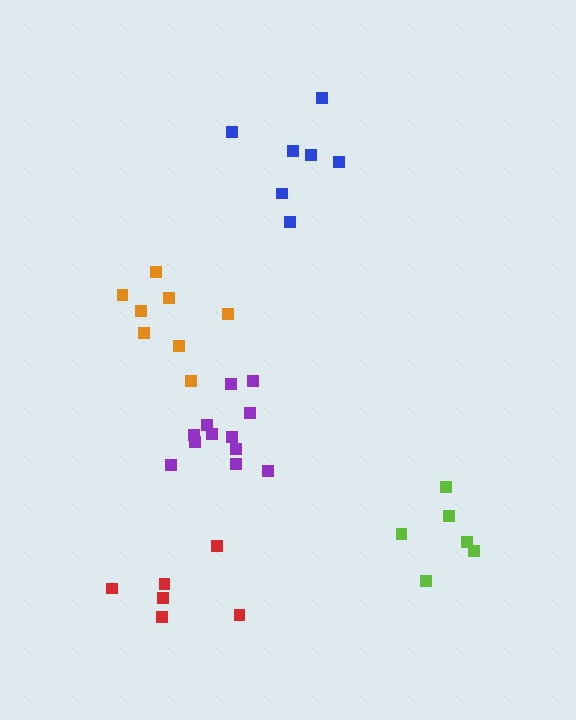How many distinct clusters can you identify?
There are 5 distinct clusters.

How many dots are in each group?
Group 1: 8 dots, Group 2: 12 dots, Group 3: 6 dots, Group 4: 7 dots, Group 5: 6 dots (39 total).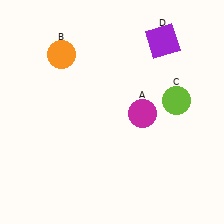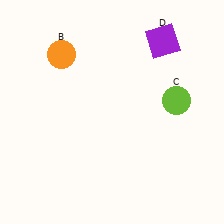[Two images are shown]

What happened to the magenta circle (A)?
The magenta circle (A) was removed in Image 2. It was in the bottom-right area of Image 1.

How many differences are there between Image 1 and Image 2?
There is 1 difference between the two images.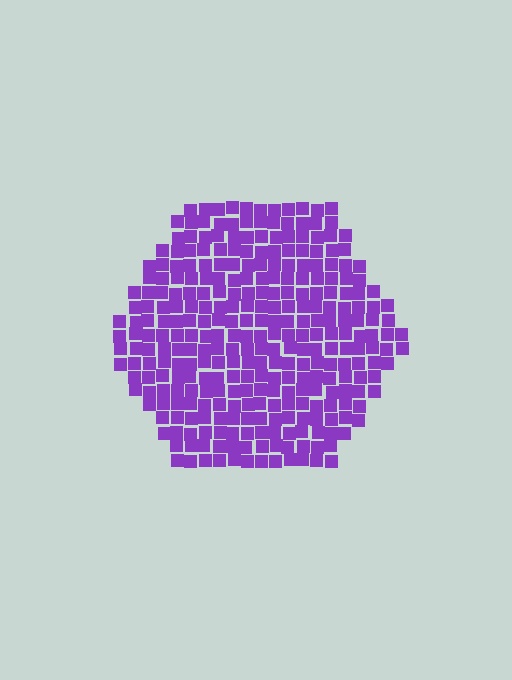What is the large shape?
The large shape is a hexagon.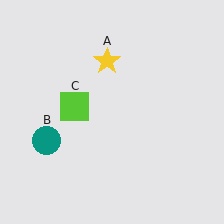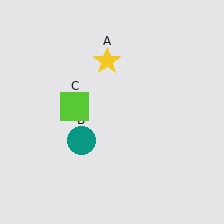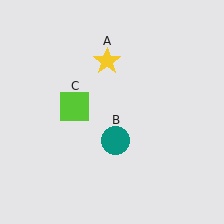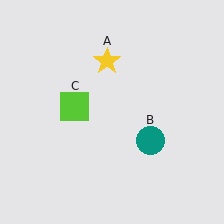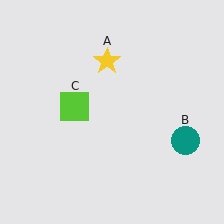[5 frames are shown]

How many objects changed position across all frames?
1 object changed position: teal circle (object B).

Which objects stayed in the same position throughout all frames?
Yellow star (object A) and lime square (object C) remained stationary.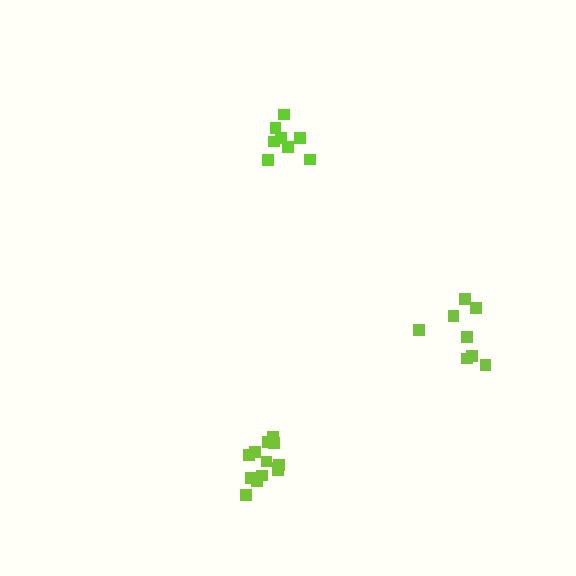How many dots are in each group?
Group 1: 8 dots, Group 2: 8 dots, Group 3: 13 dots (29 total).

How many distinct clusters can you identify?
There are 3 distinct clusters.